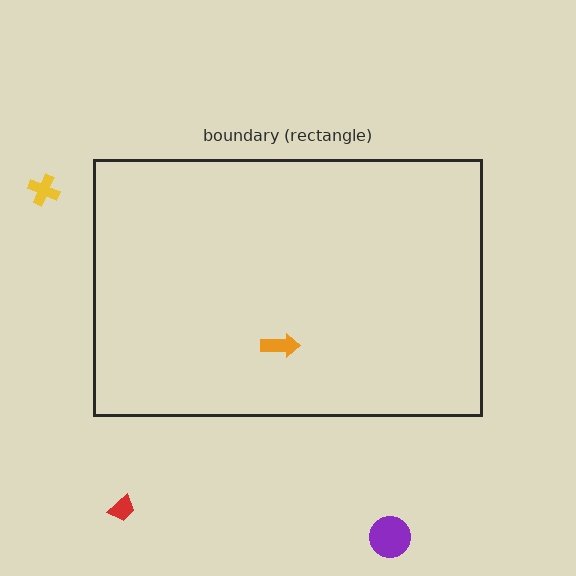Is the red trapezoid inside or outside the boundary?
Outside.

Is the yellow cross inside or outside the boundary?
Outside.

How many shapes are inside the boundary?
1 inside, 3 outside.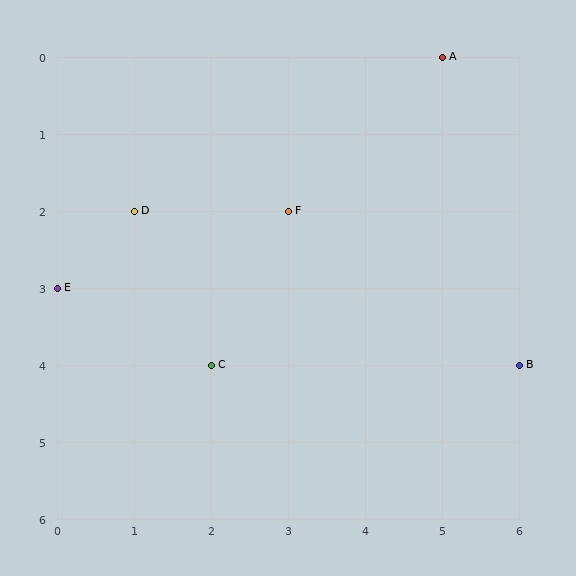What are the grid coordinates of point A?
Point A is at grid coordinates (5, 0).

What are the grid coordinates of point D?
Point D is at grid coordinates (1, 2).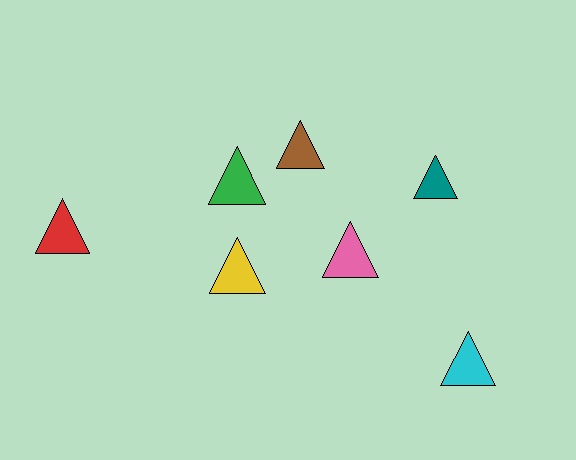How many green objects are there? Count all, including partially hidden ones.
There is 1 green object.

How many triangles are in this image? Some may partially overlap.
There are 7 triangles.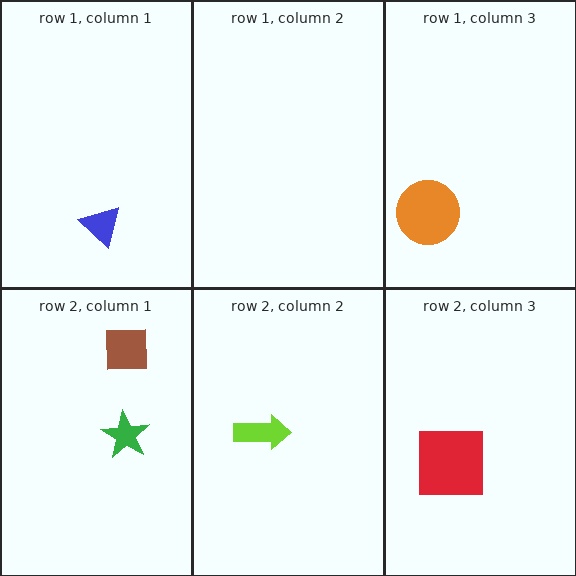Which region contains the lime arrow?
The row 2, column 2 region.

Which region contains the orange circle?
The row 1, column 3 region.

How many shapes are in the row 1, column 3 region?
1.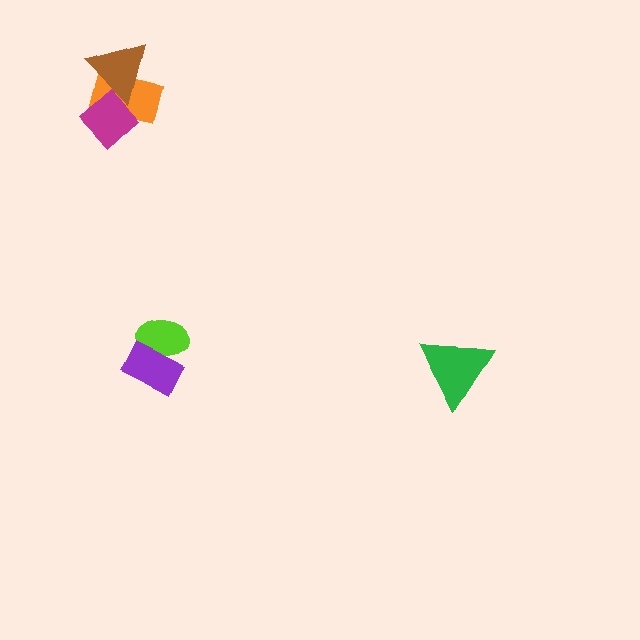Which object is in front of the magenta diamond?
The brown triangle is in front of the magenta diamond.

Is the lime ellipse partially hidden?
Yes, it is partially covered by another shape.